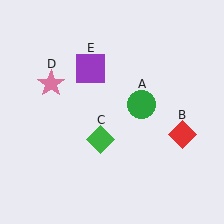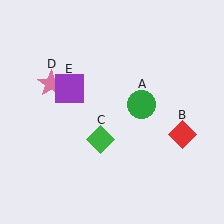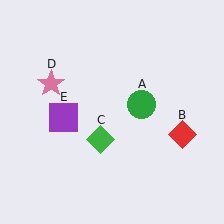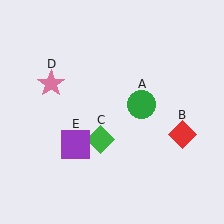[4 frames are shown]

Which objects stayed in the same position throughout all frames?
Green circle (object A) and red diamond (object B) and green diamond (object C) and pink star (object D) remained stationary.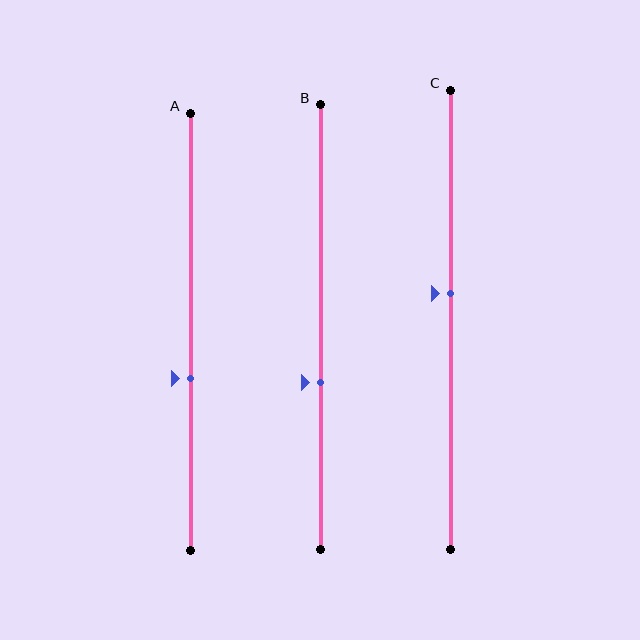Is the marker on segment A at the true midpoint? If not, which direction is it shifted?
No, the marker on segment A is shifted downward by about 11% of the segment length.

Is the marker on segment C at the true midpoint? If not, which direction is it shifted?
No, the marker on segment C is shifted upward by about 6% of the segment length.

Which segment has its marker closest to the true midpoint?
Segment C has its marker closest to the true midpoint.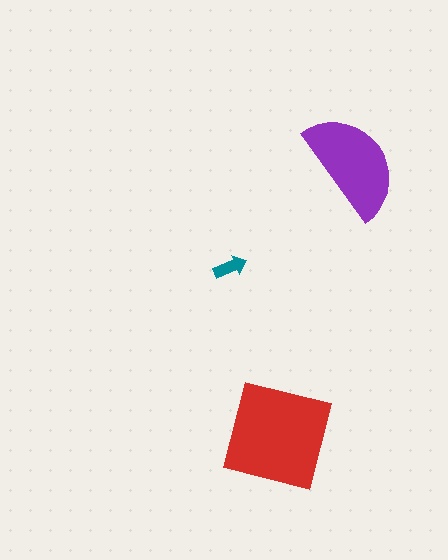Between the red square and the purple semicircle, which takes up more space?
The red square.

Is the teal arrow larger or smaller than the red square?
Smaller.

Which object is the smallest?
The teal arrow.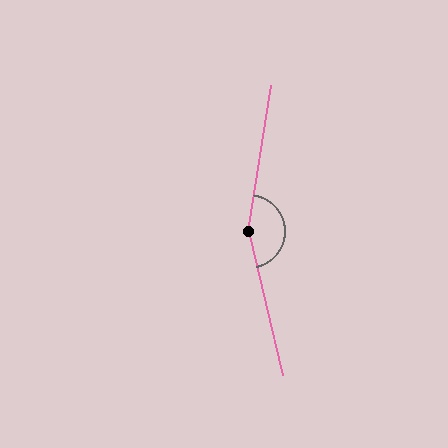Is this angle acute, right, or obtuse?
It is obtuse.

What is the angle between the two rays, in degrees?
Approximately 157 degrees.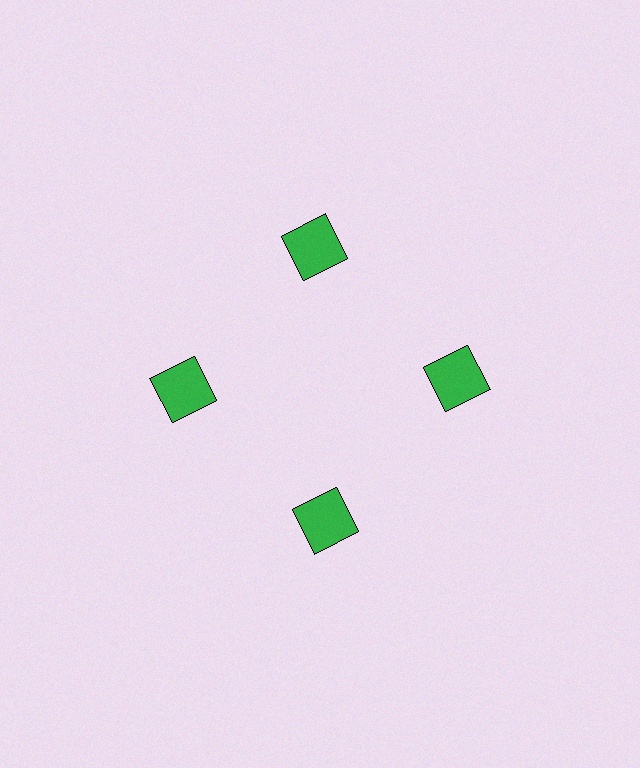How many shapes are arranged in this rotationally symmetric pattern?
There are 4 shapes, arranged in 4 groups of 1.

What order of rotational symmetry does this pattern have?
This pattern has 4-fold rotational symmetry.